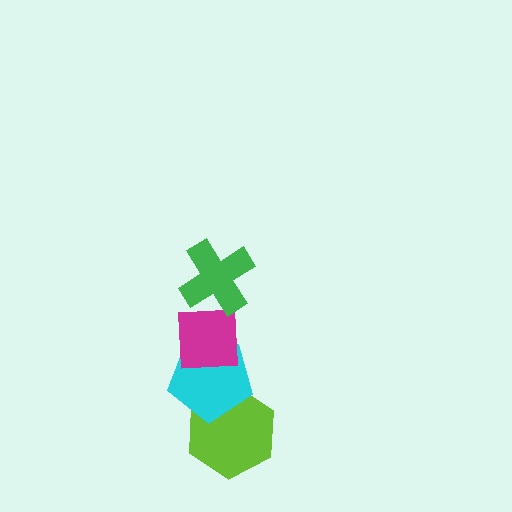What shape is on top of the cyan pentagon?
The magenta square is on top of the cyan pentagon.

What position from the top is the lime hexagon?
The lime hexagon is 4th from the top.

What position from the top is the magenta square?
The magenta square is 2nd from the top.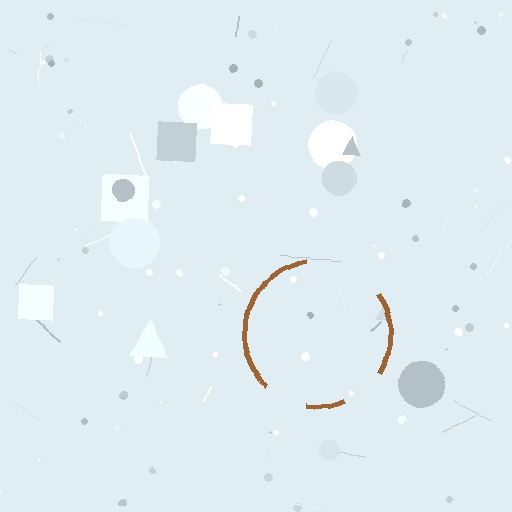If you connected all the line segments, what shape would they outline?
They would outline a circle.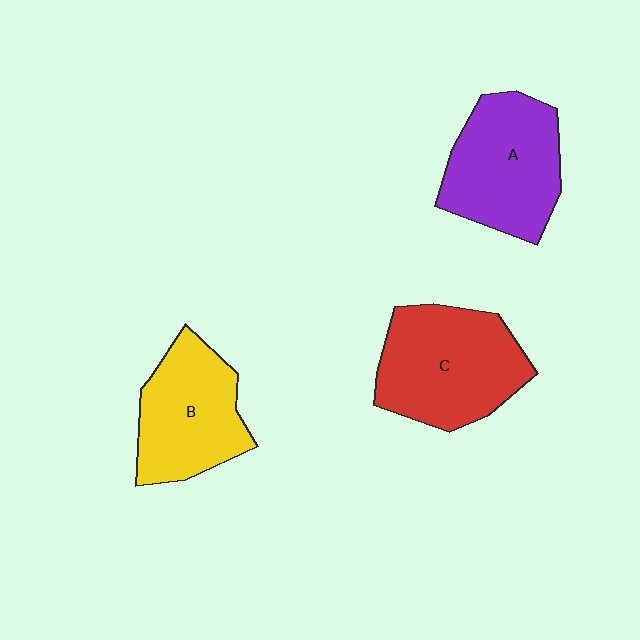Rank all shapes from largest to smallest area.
From largest to smallest: C (red), A (purple), B (yellow).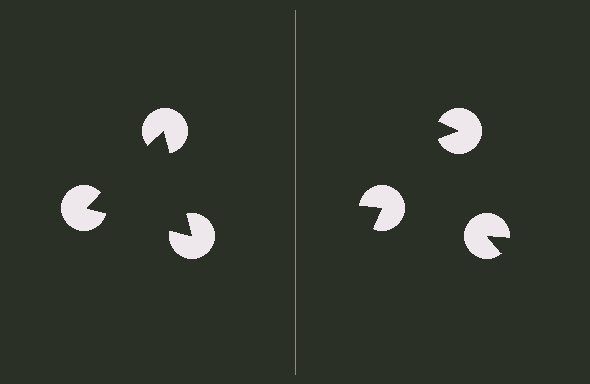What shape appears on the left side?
An illusory triangle.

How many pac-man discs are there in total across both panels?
6 — 3 on each side.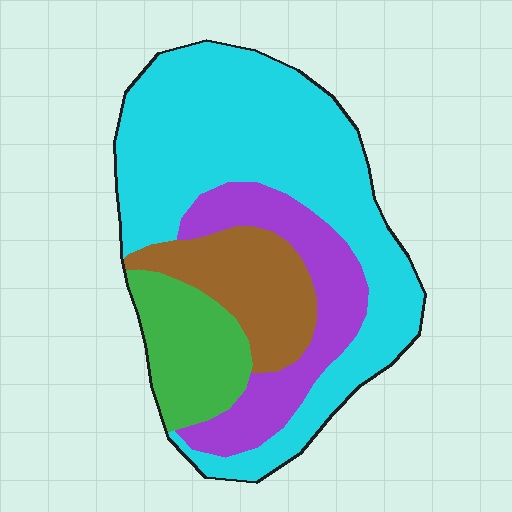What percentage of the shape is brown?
Brown takes up about one sixth (1/6) of the shape.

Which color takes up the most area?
Cyan, at roughly 50%.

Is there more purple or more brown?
Purple.